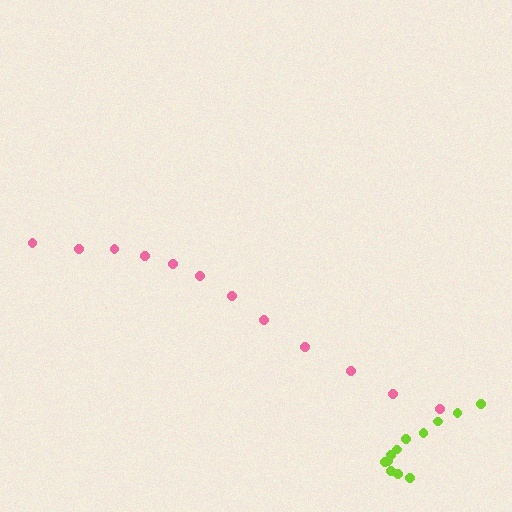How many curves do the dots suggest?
There are 2 distinct paths.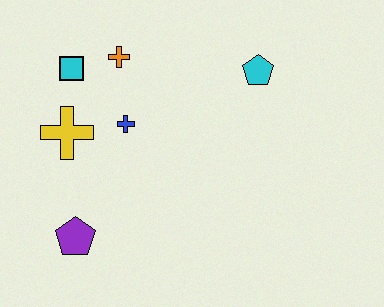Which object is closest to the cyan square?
The orange cross is closest to the cyan square.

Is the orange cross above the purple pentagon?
Yes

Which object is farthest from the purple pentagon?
The cyan pentagon is farthest from the purple pentagon.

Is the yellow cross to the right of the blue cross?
No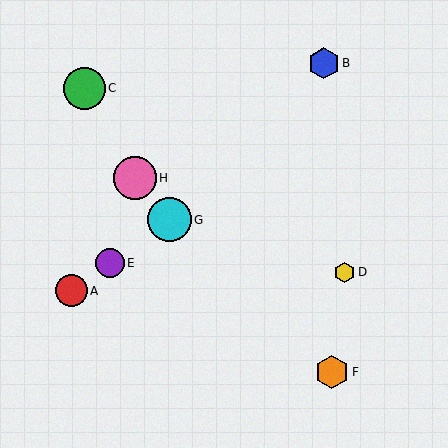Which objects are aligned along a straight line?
Objects A, E, G are aligned along a straight line.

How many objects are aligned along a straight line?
3 objects (A, E, G) are aligned along a straight line.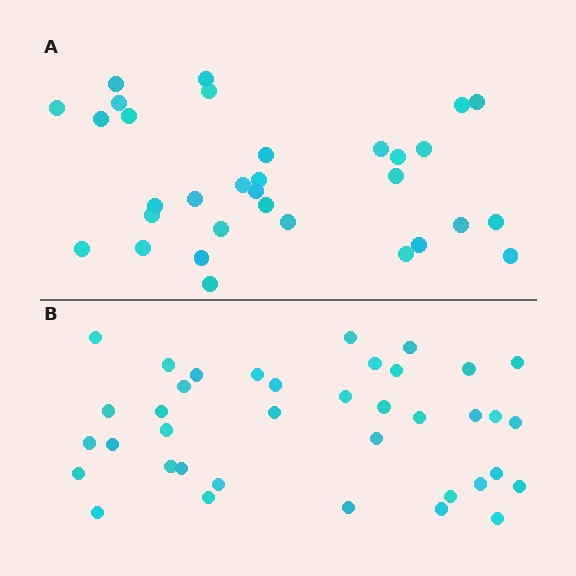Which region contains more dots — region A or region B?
Region B (the bottom region) has more dots.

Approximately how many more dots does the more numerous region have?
Region B has about 6 more dots than region A.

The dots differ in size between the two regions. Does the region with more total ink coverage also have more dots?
No. Region A has more total ink coverage because its dots are larger, but region B actually contains more individual dots. Total area can be misleading — the number of items is what matters here.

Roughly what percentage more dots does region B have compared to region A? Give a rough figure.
About 20% more.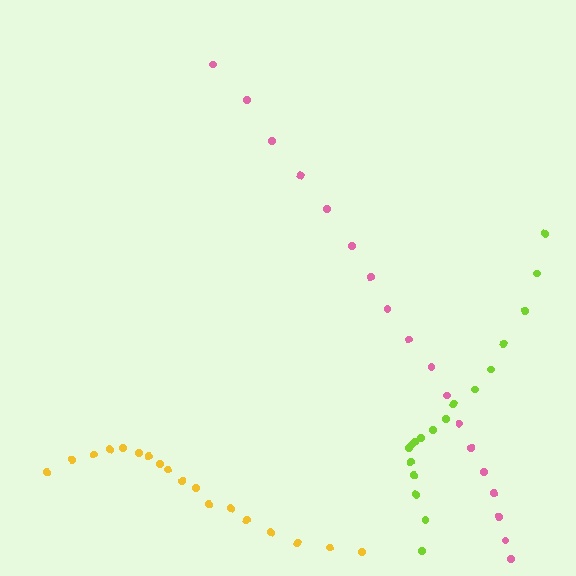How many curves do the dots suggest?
There are 3 distinct paths.